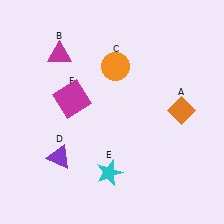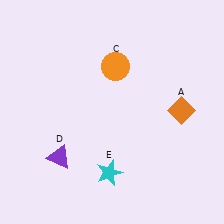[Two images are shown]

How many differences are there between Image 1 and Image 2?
There are 2 differences between the two images.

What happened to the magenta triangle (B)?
The magenta triangle (B) was removed in Image 2. It was in the top-left area of Image 1.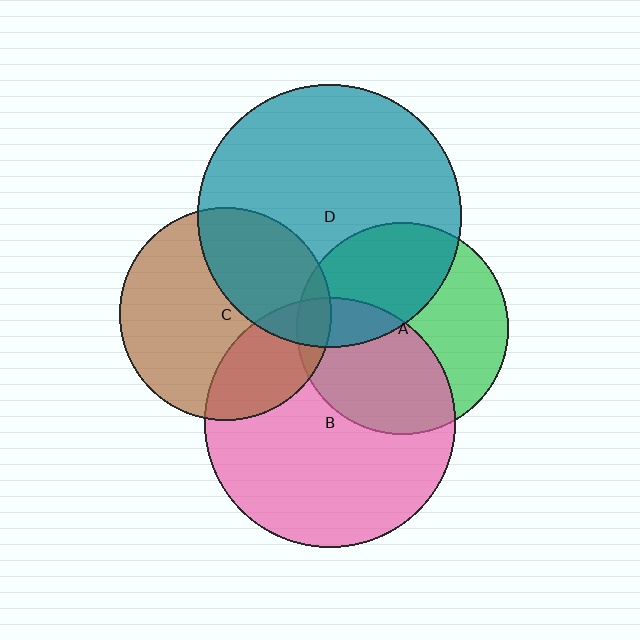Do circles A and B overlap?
Yes.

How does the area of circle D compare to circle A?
Approximately 1.6 times.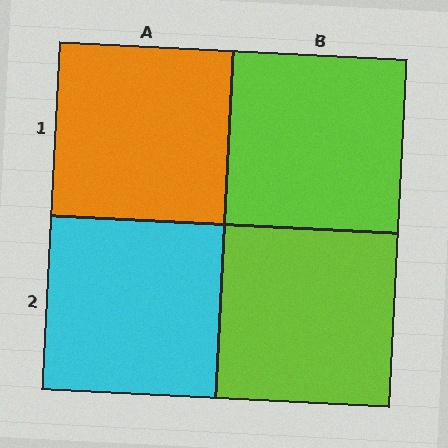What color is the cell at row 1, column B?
Lime.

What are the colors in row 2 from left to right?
Cyan, lime.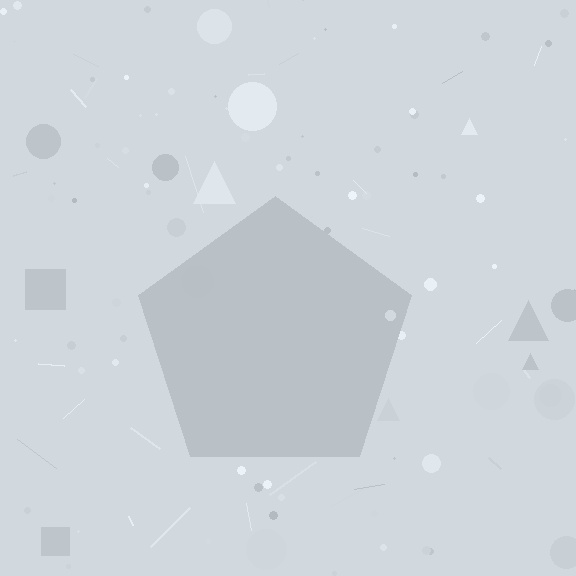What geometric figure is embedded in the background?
A pentagon is embedded in the background.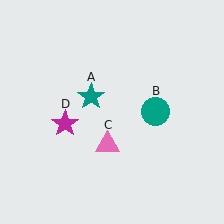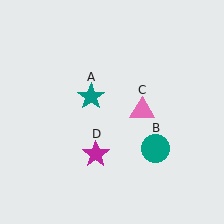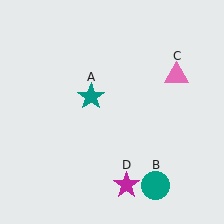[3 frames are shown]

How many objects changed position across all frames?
3 objects changed position: teal circle (object B), pink triangle (object C), magenta star (object D).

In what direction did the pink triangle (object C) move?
The pink triangle (object C) moved up and to the right.